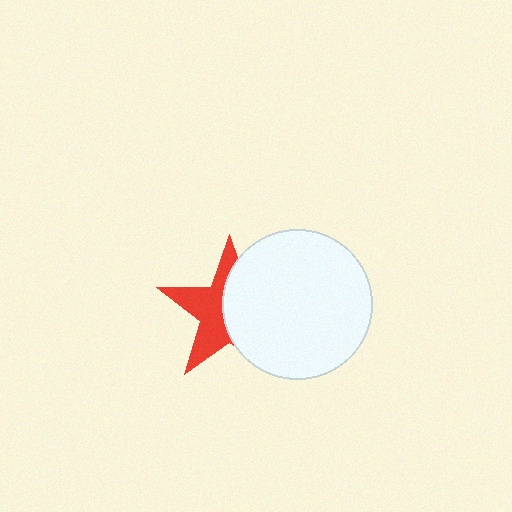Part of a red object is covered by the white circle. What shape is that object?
It is a star.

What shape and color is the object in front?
The object in front is a white circle.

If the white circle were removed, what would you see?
You would see the complete red star.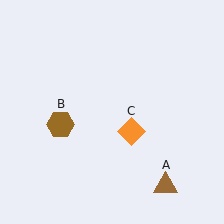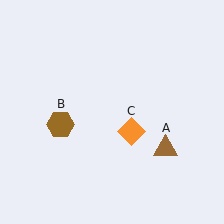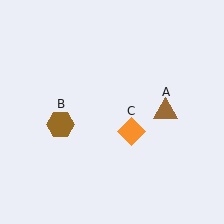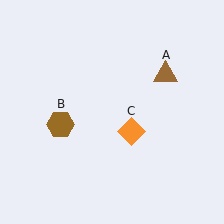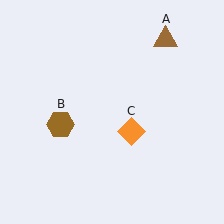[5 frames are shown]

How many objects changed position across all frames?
1 object changed position: brown triangle (object A).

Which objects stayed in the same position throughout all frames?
Brown hexagon (object B) and orange diamond (object C) remained stationary.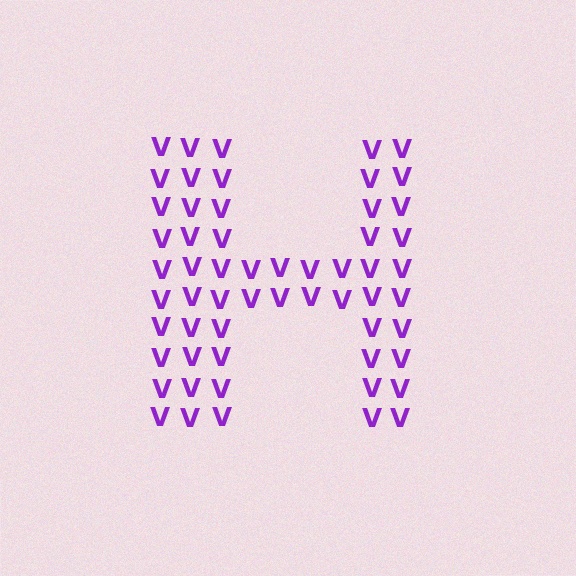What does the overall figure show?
The overall figure shows the letter H.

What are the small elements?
The small elements are letter V's.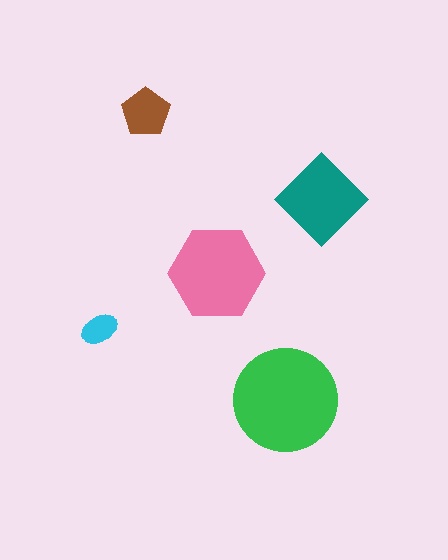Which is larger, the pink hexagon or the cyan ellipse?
The pink hexagon.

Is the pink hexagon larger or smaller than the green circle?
Smaller.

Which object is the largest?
The green circle.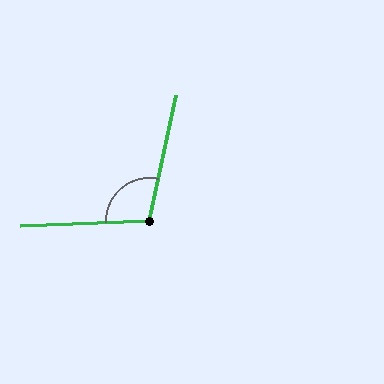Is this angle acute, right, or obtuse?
It is obtuse.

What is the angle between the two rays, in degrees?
Approximately 104 degrees.